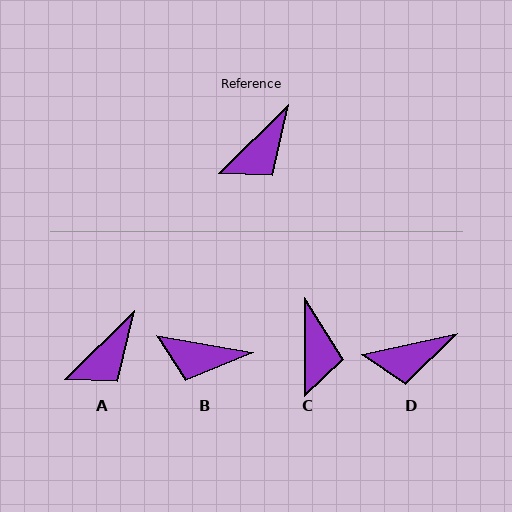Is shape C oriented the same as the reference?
No, it is off by about 46 degrees.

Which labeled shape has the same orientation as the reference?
A.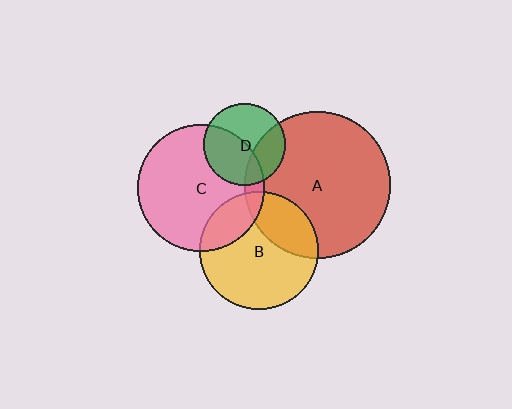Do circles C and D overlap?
Yes.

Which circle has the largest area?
Circle A (red).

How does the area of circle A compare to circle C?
Approximately 1.3 times.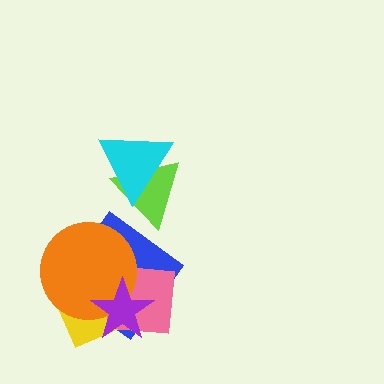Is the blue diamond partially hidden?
Yes, it is partially covered by another shape.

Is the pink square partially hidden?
Yes, it is partially covered by another shape.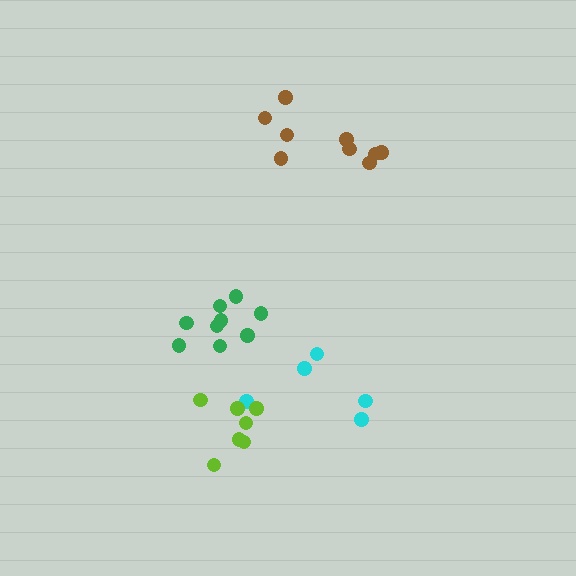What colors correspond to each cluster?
The clusters are colored: green, brown, cyan, lime.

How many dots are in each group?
Group 1: 9 dots, Group 2: 9 dots, Group 3: 5 dots, Group 4: 7 dots (30 total).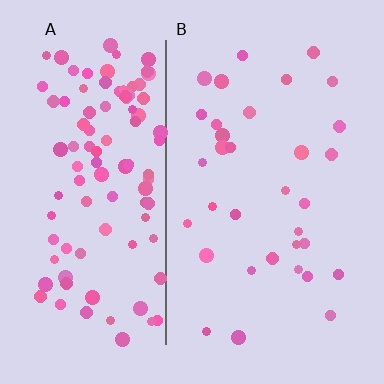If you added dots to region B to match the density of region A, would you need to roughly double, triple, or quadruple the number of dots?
Approximately triple.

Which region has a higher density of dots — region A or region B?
A (the left).